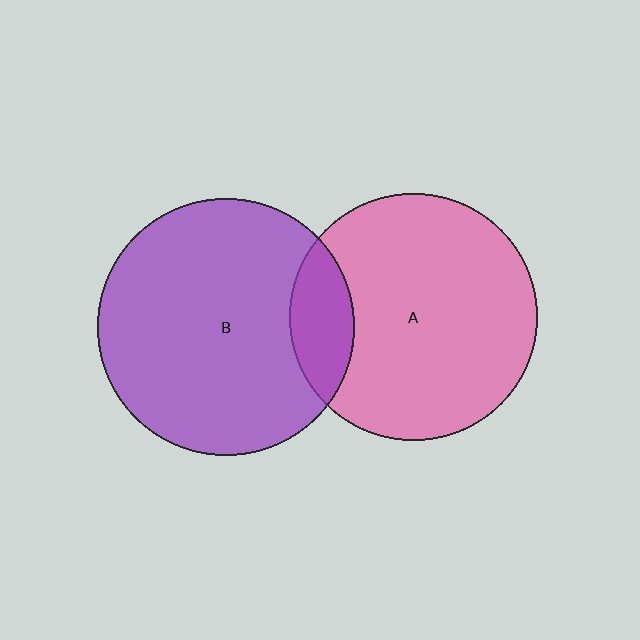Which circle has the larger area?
Circle B (purple).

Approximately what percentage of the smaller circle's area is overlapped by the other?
Approximately 15%.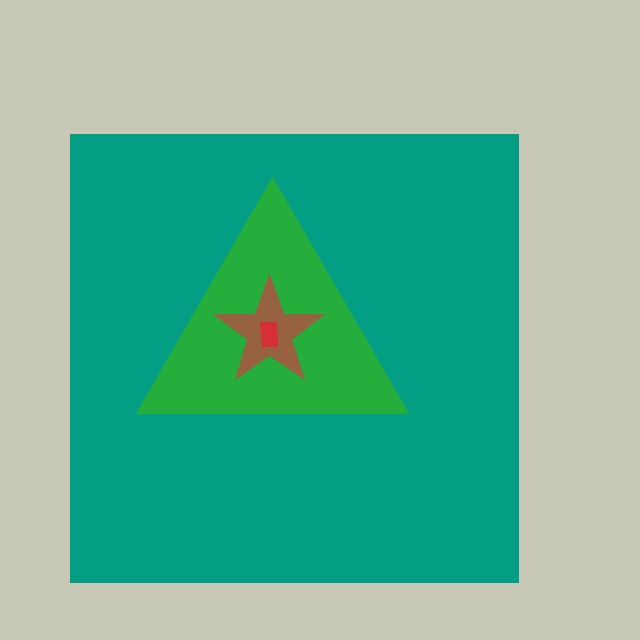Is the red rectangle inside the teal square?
Yes.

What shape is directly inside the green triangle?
The brown star.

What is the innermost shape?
The red rectangle.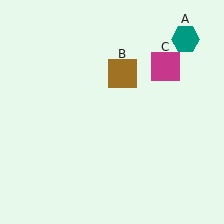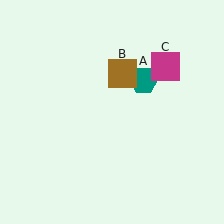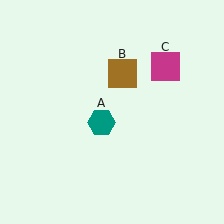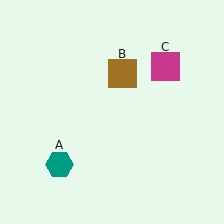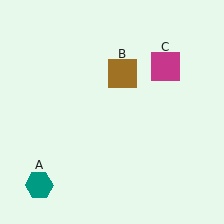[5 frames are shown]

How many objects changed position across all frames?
1 object changed position: teal hexagon (object A).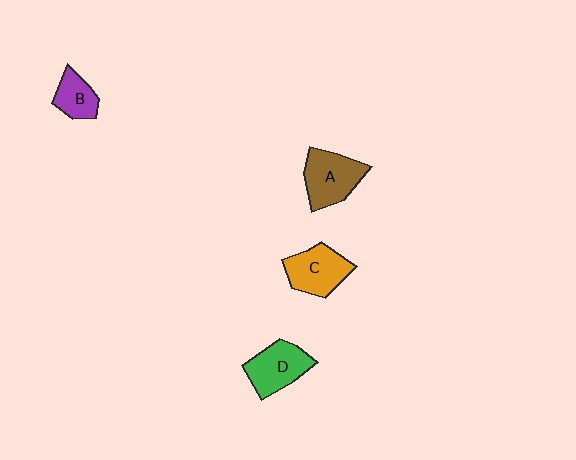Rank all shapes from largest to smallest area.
From largest to smallest: A (brown), C (orange), D (green), B (purple).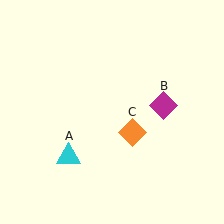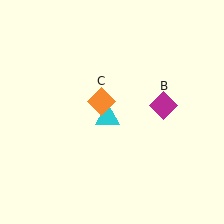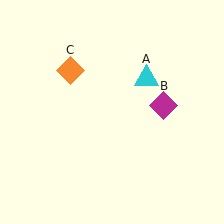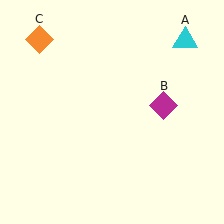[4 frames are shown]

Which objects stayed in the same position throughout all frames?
Magenta diamond (object B) remained stationary.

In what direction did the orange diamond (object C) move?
The orange diamond (object C) moved up and to the left.